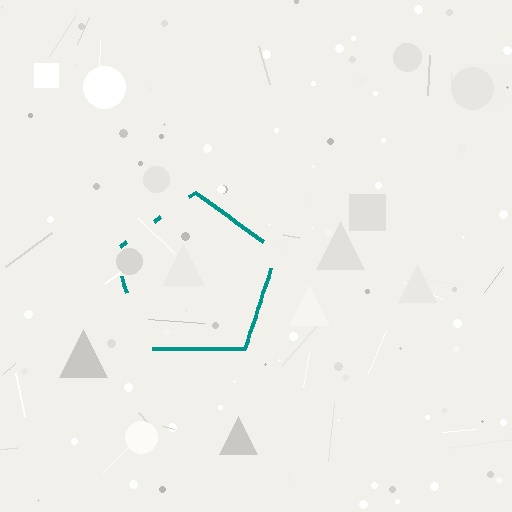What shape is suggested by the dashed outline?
The dashed outline suggests a pentagon.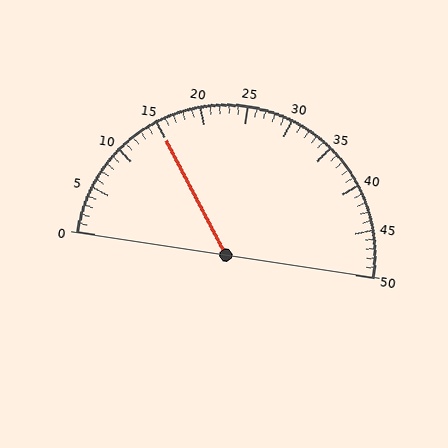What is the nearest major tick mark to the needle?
The nearest major tick mark is 15.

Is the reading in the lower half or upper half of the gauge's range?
The reading is in the lower half of the range (0 to 50).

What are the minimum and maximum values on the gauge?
The gauge ranges from 0 to 50.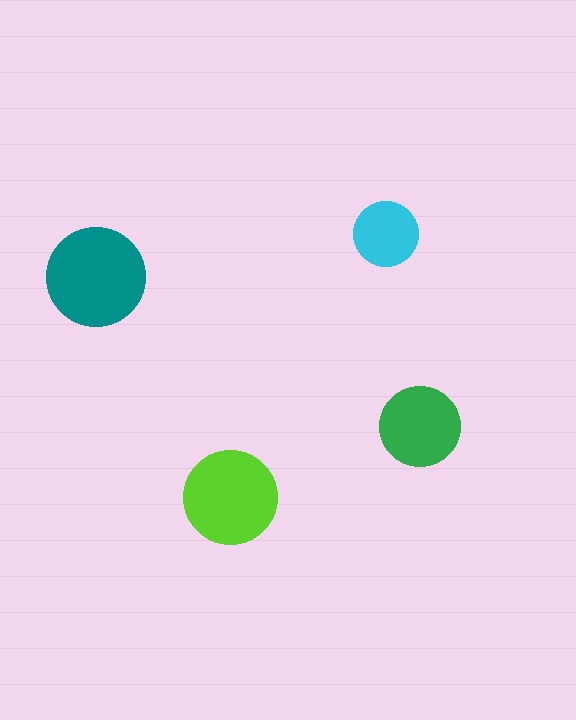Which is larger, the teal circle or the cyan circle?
The teal one.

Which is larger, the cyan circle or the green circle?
The green one.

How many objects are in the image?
There are 4 objects in the image.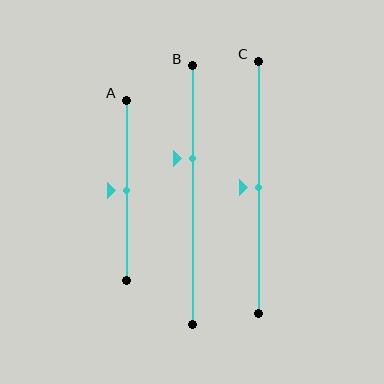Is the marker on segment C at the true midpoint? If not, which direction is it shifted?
Yes, the marker on segment C is at the true midpoint.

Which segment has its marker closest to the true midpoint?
Segment A has its marker closest to the true midpoint.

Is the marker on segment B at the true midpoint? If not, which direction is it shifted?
No, the marker on segment B is shifted upward by about 14% of the segment length.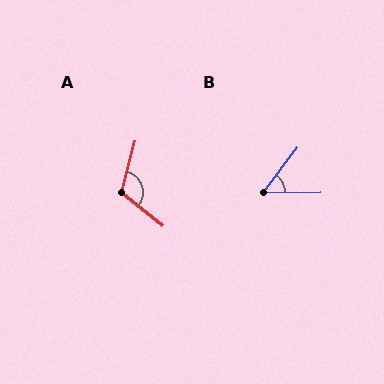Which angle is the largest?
A, at approximately 114 degrees.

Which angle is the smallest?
B, at approximately 52 degrees.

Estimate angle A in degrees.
Approximately 114 degrees.